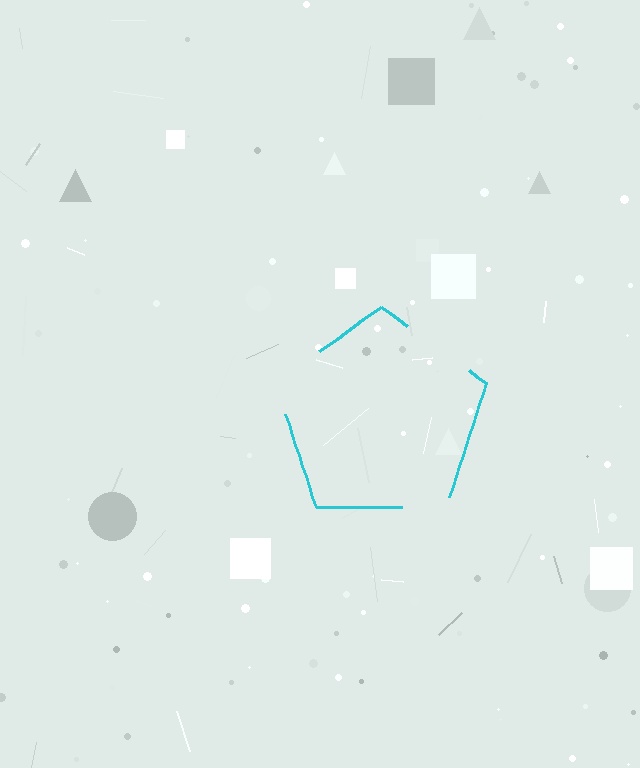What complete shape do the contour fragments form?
The contour fragments form a pentagon.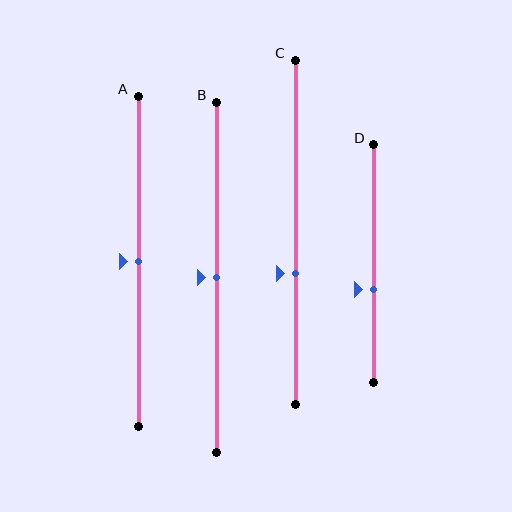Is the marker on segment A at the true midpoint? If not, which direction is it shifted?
Yes, the marker on segment A is at the true midpoint.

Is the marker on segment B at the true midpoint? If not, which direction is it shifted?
Yes, the marker on segment B is at the true midpoint.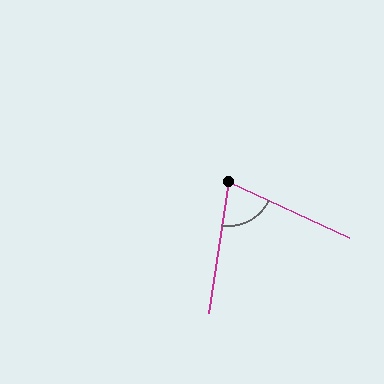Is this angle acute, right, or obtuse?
It is acute.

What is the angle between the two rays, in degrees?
Approximately 74 degrees.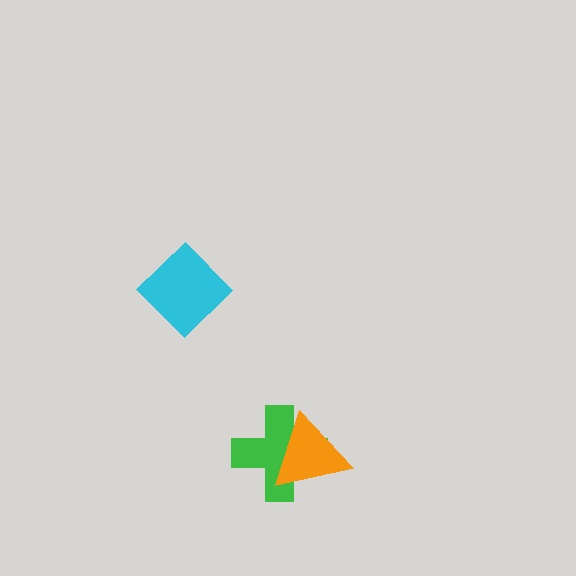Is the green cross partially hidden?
Yes, it is partially covered by another shape.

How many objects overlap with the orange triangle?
1 object overlaps with the orange triangle.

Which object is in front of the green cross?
The orange triangle is in front of the green cross.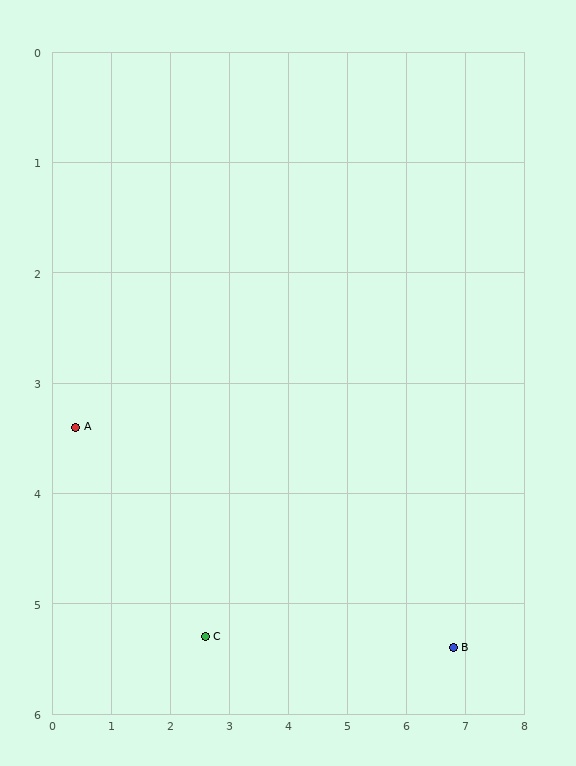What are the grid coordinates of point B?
Point B is at approximately (6.8, 5.4).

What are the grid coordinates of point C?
Point C is at approximately (2.6, 5.3).